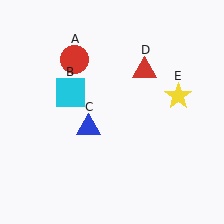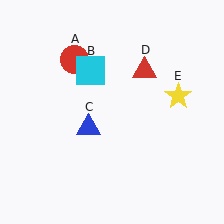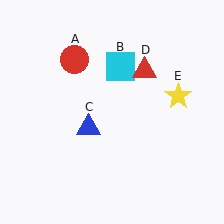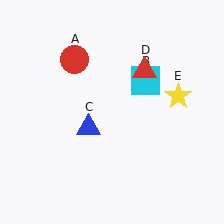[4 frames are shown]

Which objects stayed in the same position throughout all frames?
Red circle (object A) and blue triangle (object C) and red triangle (object D) and yellow star (object E) remained stationary.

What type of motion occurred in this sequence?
The cyan square (object B) rotated clockwise around the center of the scene.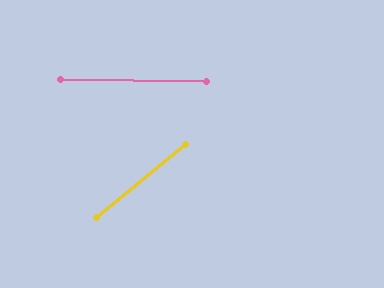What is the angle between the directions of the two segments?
Approximately 41 degrees.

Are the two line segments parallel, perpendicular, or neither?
Neither parallel nor perpendicular — they differ by about 41°.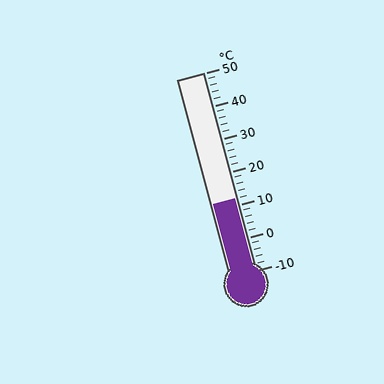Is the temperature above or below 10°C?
The temperature is above 10°C.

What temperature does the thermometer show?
The thermometer shows approximately 12°C.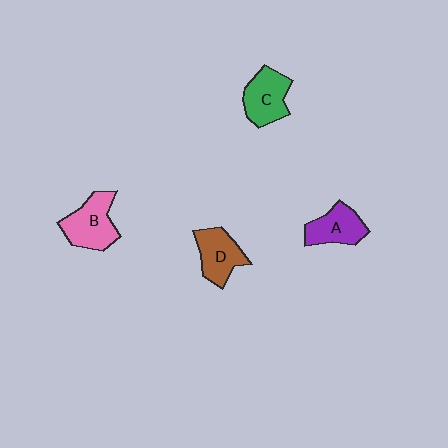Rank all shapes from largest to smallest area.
From largest to smallest: B (pink), C (green), D (brown), A (purple).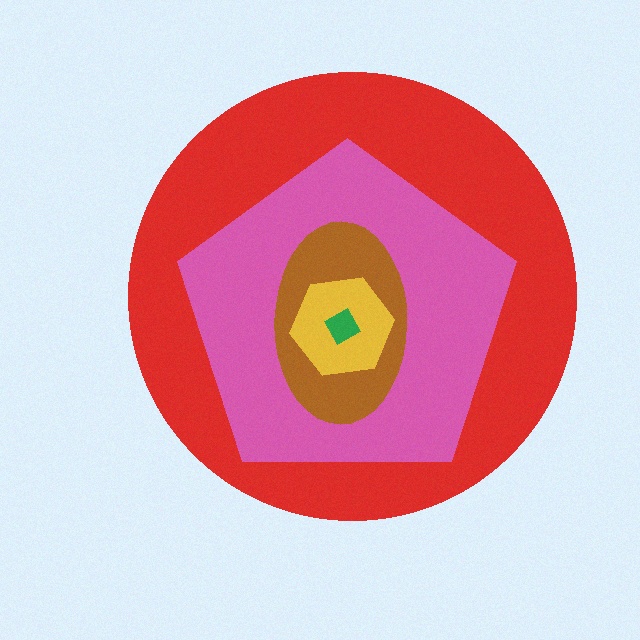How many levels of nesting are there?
5.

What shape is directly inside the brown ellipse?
The yellow hexagon.